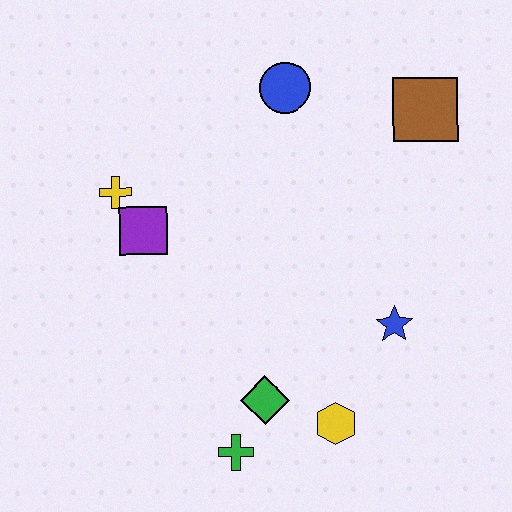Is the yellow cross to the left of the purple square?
Yes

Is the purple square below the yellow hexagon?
No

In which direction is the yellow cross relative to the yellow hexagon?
The yellow cross is above the yellow hexagon.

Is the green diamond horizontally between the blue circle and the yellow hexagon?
No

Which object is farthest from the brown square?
The green cross is farthest from the brown square.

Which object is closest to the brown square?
The blue circle is closest to the brown square.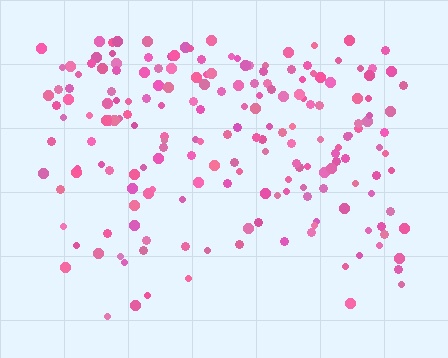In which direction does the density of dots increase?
From bottom to top, with the top side densest.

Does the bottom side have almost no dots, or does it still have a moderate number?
Still a moderate number, just noticeably fewer than the top.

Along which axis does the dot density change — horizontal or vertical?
Vertical.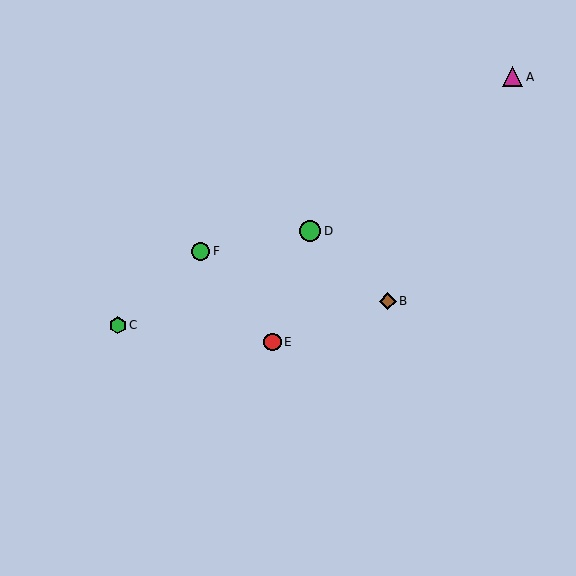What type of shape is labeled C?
Shape C is a green hexagon.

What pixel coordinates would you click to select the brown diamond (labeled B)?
Click at (388, 301) to select the brown diamond B.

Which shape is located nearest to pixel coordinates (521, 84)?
The magenta triangle (labeled A) at (513, 77) is nearest to that location.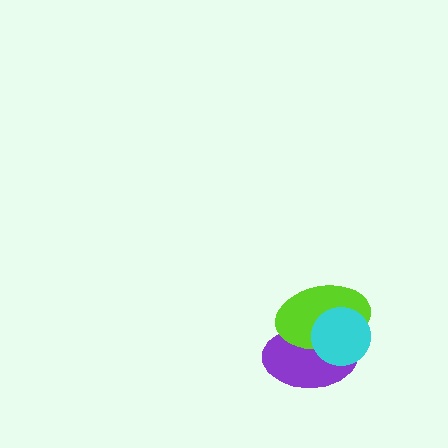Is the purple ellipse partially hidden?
Yes, it is partially covered by another shape.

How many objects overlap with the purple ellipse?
2 objects overlap with the purple ellipse.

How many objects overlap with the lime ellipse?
2 objects overlap with the lime ellipse.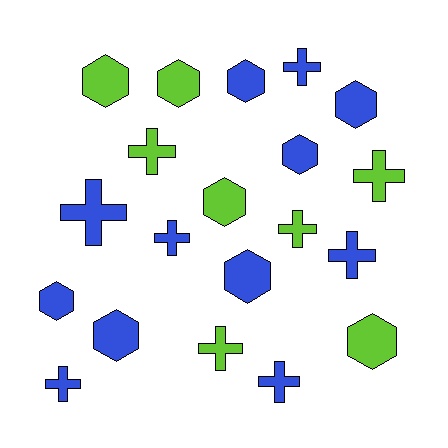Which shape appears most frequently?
Cross, with 10 objects.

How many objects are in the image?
There are 20 objects.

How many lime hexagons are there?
There are 4 lime hexagons.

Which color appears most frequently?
Blue, with 12 objects.